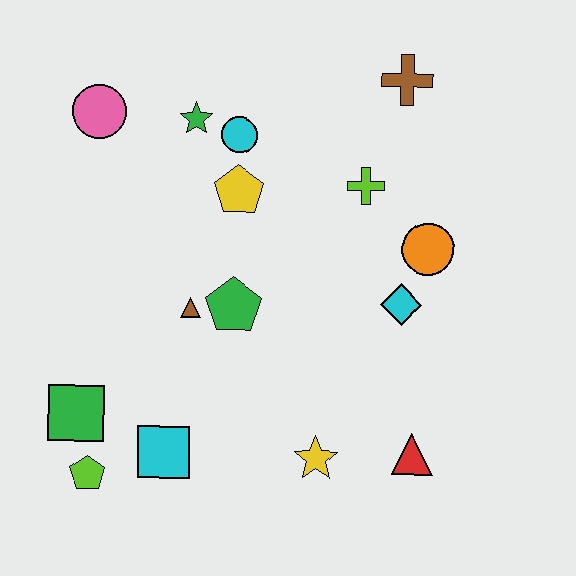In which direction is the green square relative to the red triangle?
The green square is to the left of the red triangle.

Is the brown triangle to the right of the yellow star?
No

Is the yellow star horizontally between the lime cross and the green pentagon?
Yes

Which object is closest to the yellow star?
The red triangle is closest to the yellow star.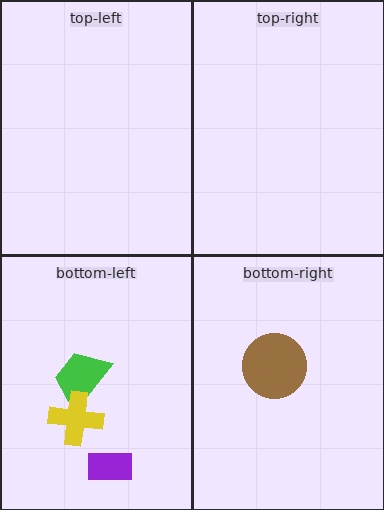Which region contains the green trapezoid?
The bottom-left region.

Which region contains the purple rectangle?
The bottom-left region.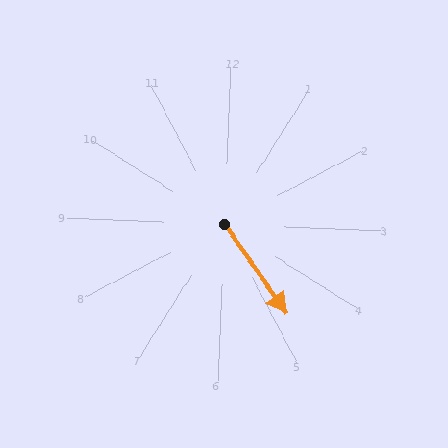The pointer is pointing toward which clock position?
Roughly 5 o'clock.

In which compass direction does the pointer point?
Southeast.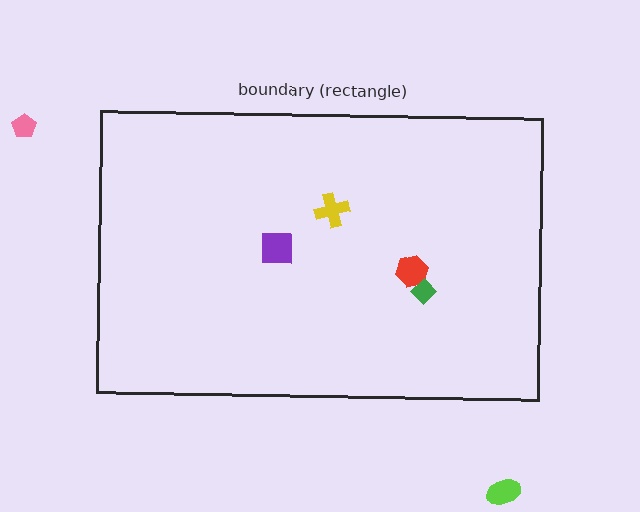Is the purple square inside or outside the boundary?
Inside.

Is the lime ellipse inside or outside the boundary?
Outside.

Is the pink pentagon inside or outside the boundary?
Outside.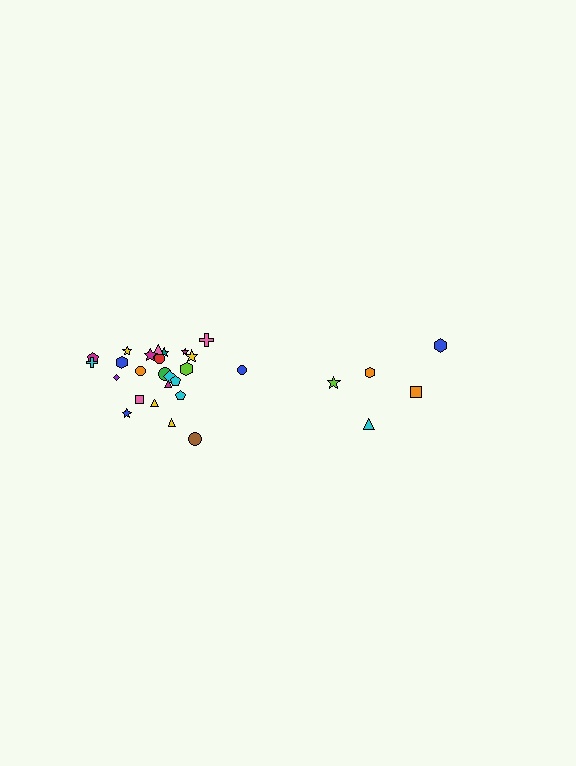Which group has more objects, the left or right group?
The left group.